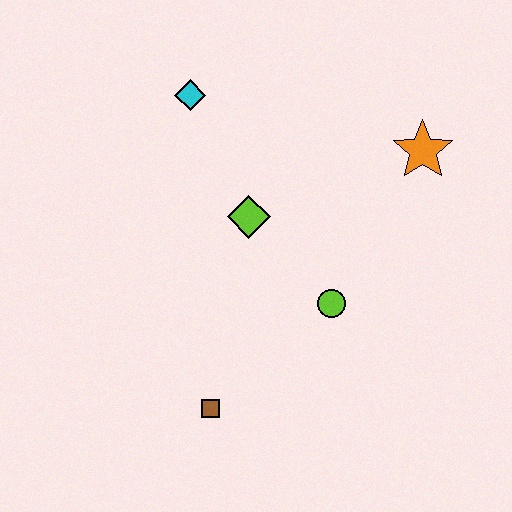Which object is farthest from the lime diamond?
The brown square is farthest from the lime diamond.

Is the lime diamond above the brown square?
Yes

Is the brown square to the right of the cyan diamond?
Yes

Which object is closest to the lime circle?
The lime diamond is closest to the lime circle.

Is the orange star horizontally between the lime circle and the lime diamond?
No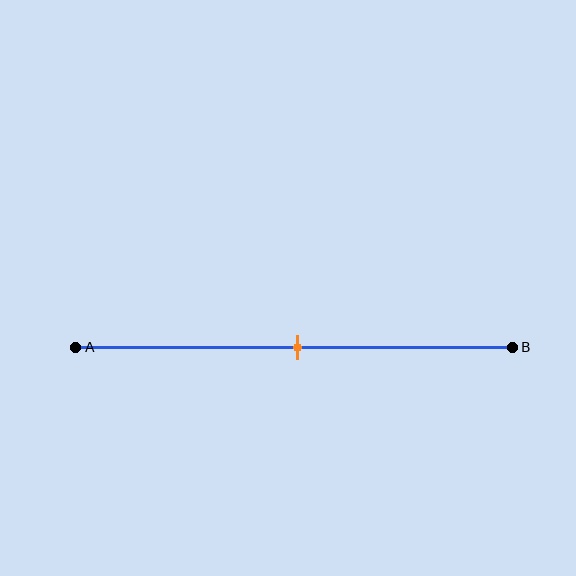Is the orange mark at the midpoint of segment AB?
Yes, the mark is approximately at the midpoint.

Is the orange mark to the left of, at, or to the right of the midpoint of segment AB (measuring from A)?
The orange mark is approximately at the midpoint of segment AB.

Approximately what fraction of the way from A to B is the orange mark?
The orange mark is approximately 50% of the way from A to B.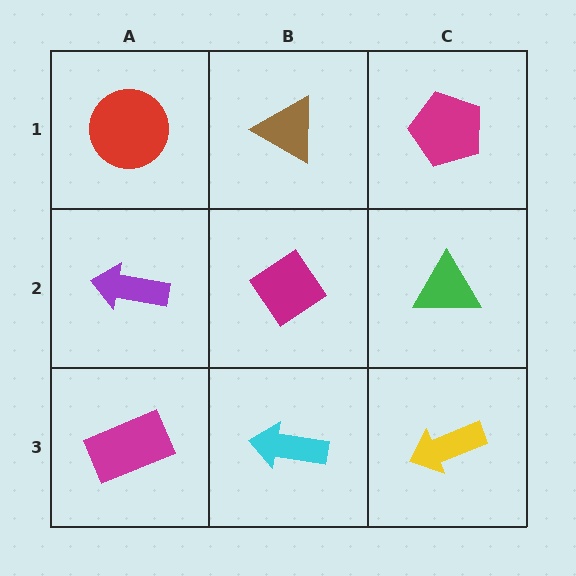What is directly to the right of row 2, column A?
A magenta diamond.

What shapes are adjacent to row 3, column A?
A purple arrow (row 2, column A), a cyan arrow (row 3, column B).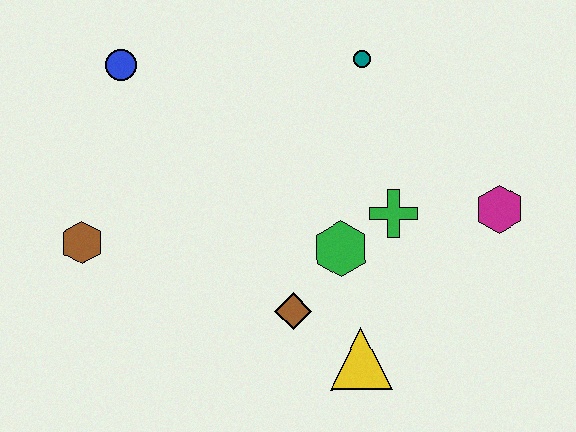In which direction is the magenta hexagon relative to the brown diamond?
The magenta hexagon is to the right of the brown diamond.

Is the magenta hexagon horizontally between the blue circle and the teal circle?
No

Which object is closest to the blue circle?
The brown hexagon is closest to the blue circle.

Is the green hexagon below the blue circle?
Yes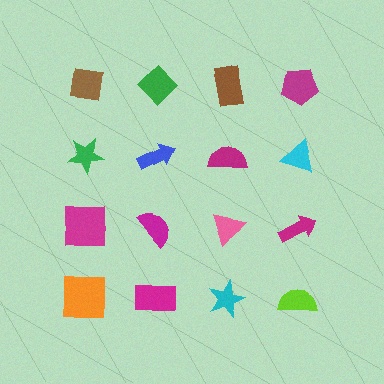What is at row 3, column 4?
A magenta arrow.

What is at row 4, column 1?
An orange square.